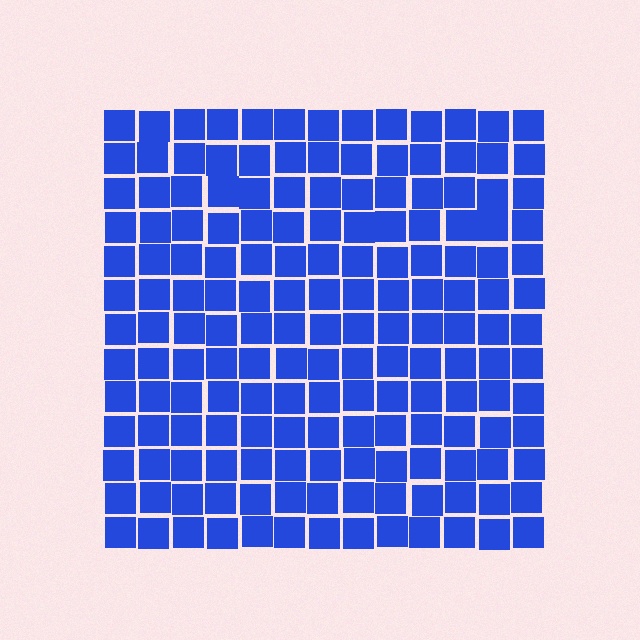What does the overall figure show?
The overall figure shows a square.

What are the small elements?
The small elements are squares.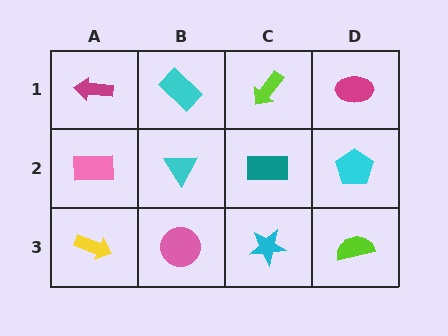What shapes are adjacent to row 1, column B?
A cyan triangle (row 2, column B), a magenta arrow (row 1, column A), a lime arrow (row 1, column C).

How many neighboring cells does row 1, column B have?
3.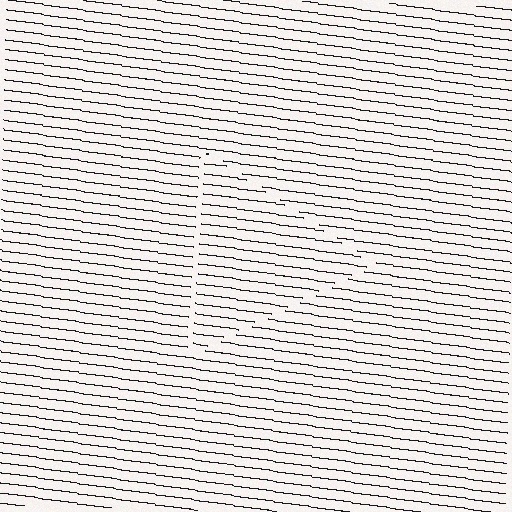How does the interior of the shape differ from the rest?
The interior of the shape contains the same grating, shifted by half a period — the contour is defined by the phase discontinuity where line-ends from the inner and outer gratings abut.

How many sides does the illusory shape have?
3 sides — the line-ends trace a triangle.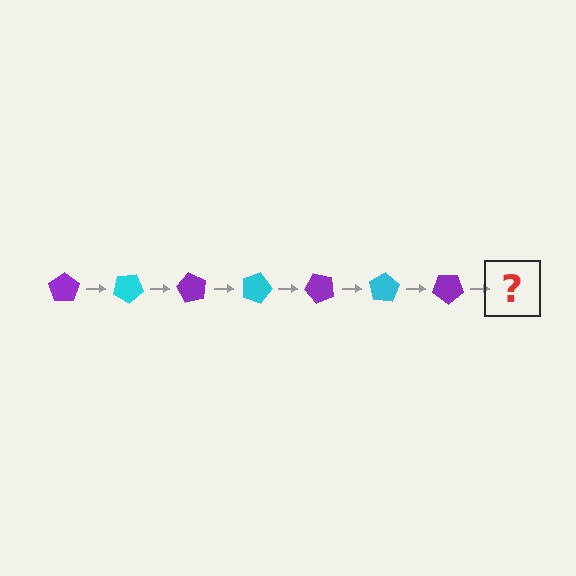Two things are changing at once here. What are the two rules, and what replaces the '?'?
The two rules are that it rotates 30 degrees each step and the color cycles through purple and cyan. The '?' should be a cyan pentagon, rotated 210 degrees from the start.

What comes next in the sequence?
The next element should be a cyan pentagon, rotated 210 degrees from the start.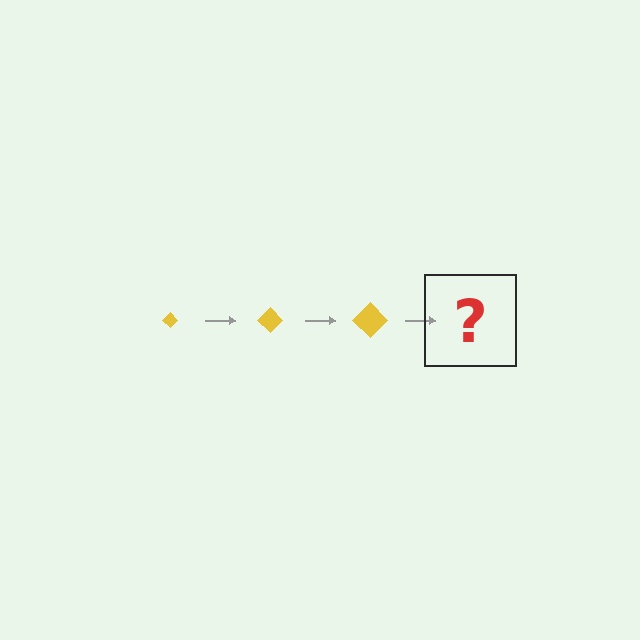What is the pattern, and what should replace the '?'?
The pattern is that the diamond gets progressively larger each step. The '?' should be a yellow diamond, larger than the previous one.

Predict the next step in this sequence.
The next step is a yellow diamond, larger than the previous one.